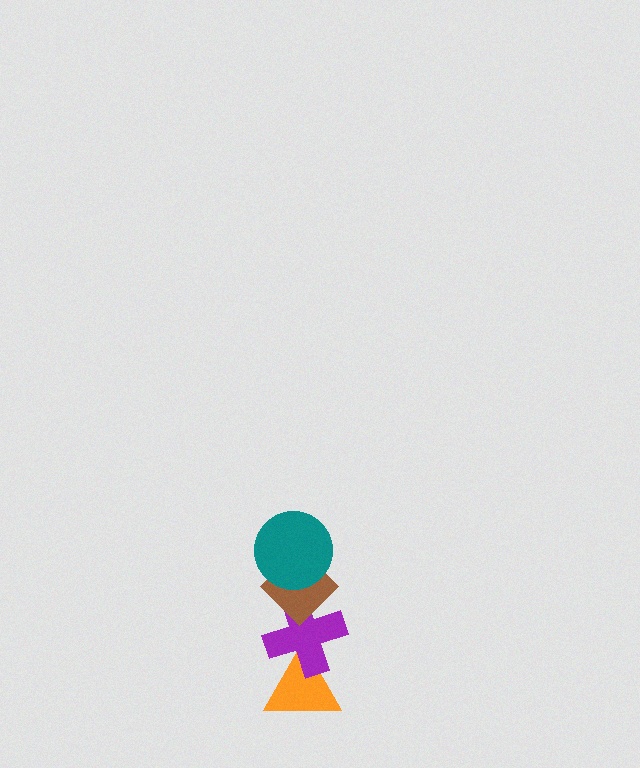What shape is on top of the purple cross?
The brown diamond is on top of the purple cross.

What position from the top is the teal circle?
The teal circle is 1st from the top.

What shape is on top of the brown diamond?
The teal circle is on top of the brown diamond.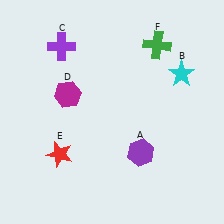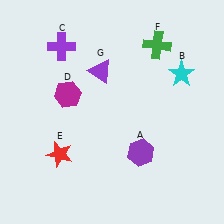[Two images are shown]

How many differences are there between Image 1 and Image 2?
There is 1 difference between the two images.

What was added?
A purple triangle (G) was added in Image 2.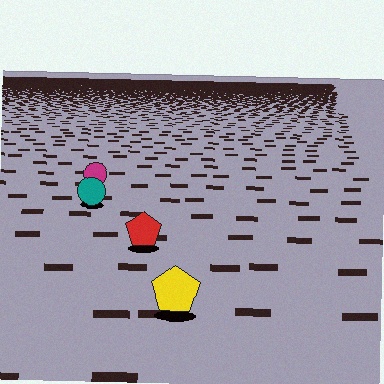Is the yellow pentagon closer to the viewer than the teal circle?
Yes. The yellow pentagon is closer — you can tell from the texture gradient: the ground texture is coarser near it.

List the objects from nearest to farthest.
From nearest to farthest: the yellow pentagon, the red pentagon, the teal circle, the magenta circle.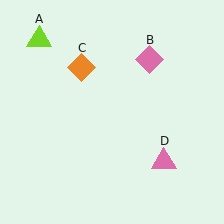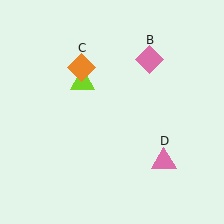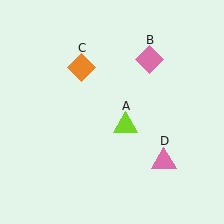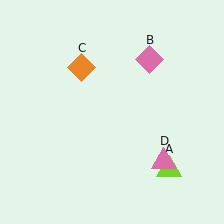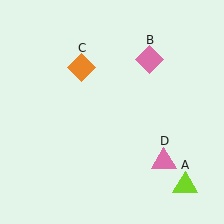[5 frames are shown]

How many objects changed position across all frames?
1 object changed position: lime triangle (object A).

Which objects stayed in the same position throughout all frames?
Pink diamond (object B) and orange diamond (object C) and pink triangle (object D) remained stationary.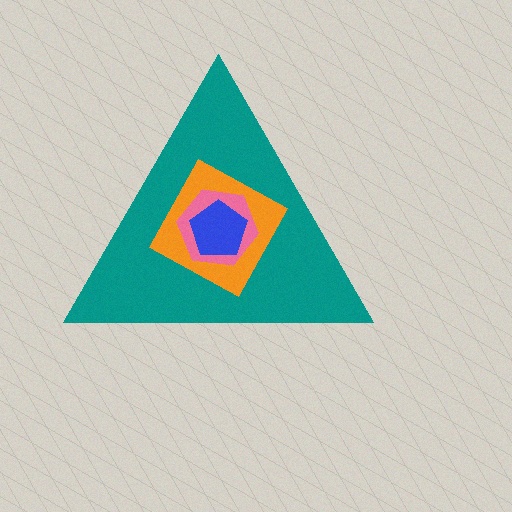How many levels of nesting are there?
4.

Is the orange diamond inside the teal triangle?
Yes.